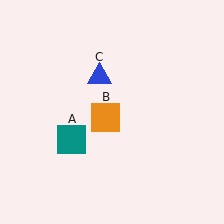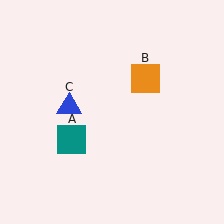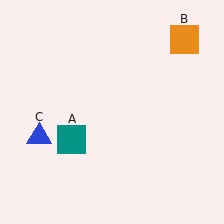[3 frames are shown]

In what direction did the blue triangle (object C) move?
The blue triangle (object C) moved down and to the left.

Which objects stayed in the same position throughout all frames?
Teal square (object A) remained stationary.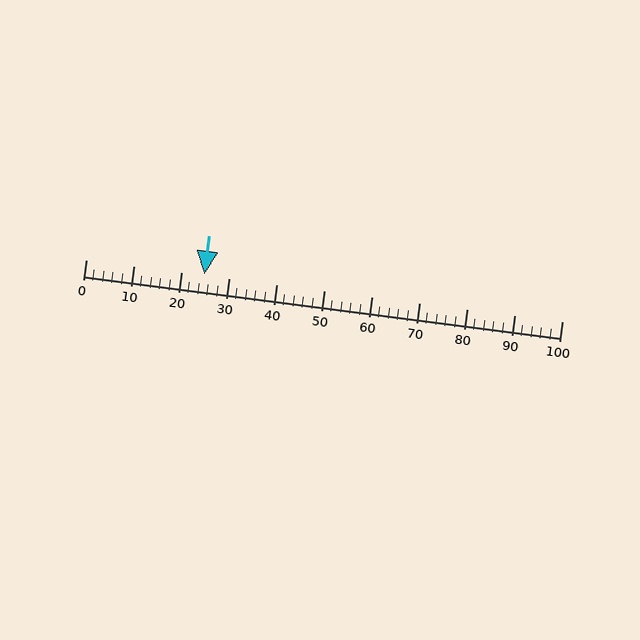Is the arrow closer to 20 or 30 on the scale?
The arrow is closer to 20.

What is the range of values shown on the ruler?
The ruler shows values from 0 to 100.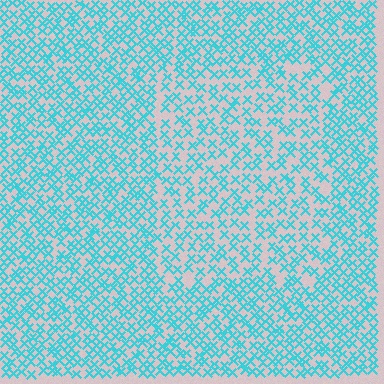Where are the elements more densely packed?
The elements are more densely packed outside the rectangle boundary.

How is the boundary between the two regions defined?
The boundary is defined by a change in element density (approximately 1.6x ratio). All elements are the same color, size, and shape.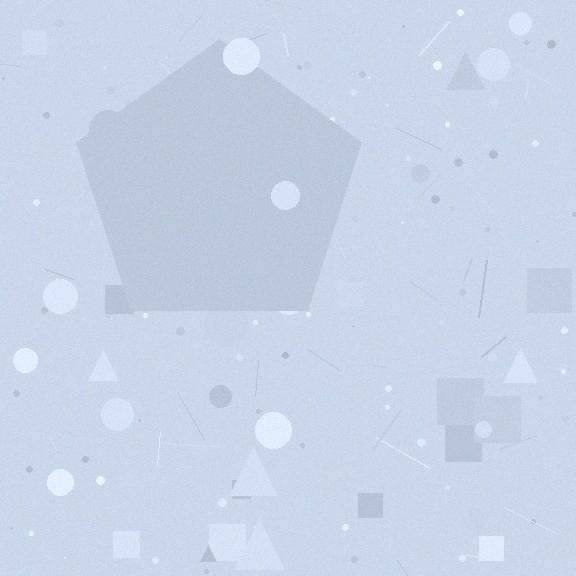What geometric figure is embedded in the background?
A pentagon is embedded in the background.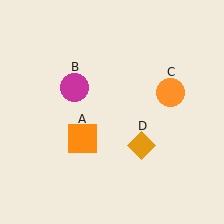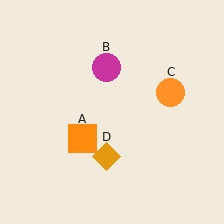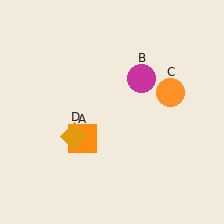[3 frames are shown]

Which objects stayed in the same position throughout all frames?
Orange square (object A) and orange circle (object C) remained stationary.